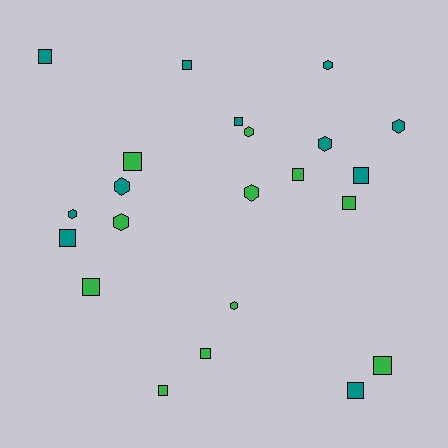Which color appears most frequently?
Green, with 11 objects.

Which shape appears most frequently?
Square, with 13 objects.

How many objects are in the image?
There are 22 objects.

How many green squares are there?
There are 7 green squares.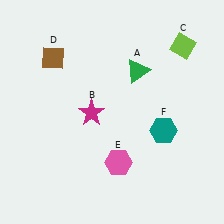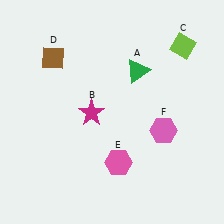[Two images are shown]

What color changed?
The hexagon (F) changed from teal in Image 1 to pink in Image 2.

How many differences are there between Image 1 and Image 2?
There is 1 difference between the two images.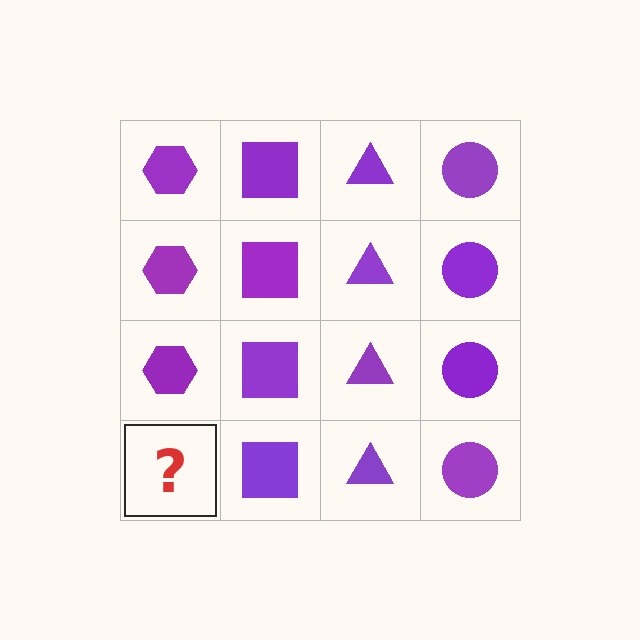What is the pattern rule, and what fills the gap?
The rule is that each column has a consistent shape. The gap should be filled with a purple hexagon.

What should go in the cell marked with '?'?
The missing cell should contain a purple hexagon.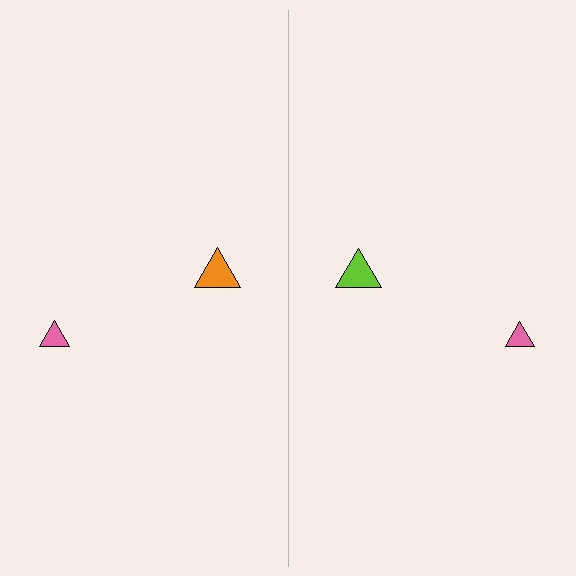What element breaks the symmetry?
The lime triangle on the right side breaks the symmetry — its mirror counterpart is orange.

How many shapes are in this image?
There are 4 shapes in this image.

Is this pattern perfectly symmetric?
No, the pattern is not perfectly symmetric. The lime triangle on the right side breaks the symmetry — its mirror counterpart is orange.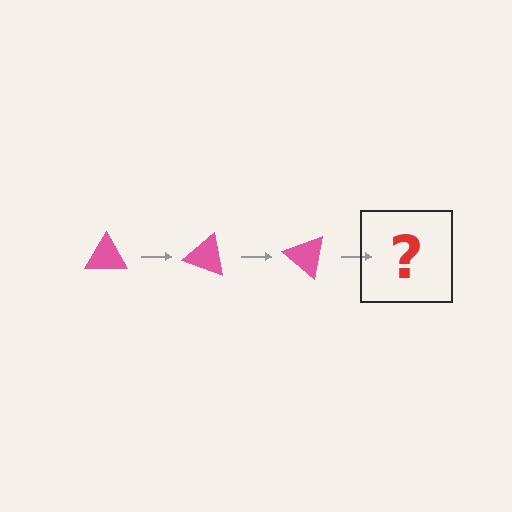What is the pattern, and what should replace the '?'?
The pattern is that the triangle rotates 20 degrees each step. The '?' should be a pink triangle rotated 60 degrees.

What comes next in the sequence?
The next element should be a pink triangle rotated 60 degrees.